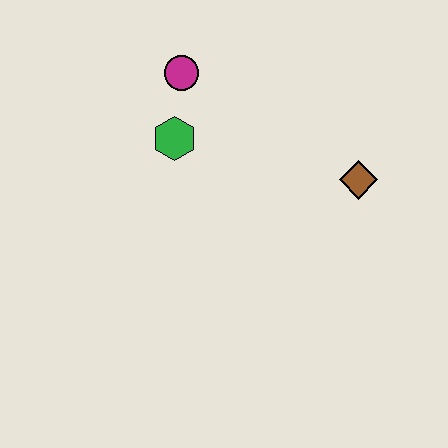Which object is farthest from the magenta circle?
The brown diamond is farthest from the magenta circle.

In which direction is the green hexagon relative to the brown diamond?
The green hexagon is to the left of the brown diamond.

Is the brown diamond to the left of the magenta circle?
No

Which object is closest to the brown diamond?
The green hexagon is closest to the brown diamond.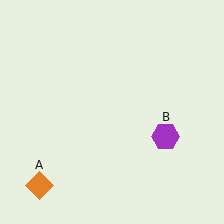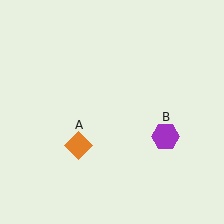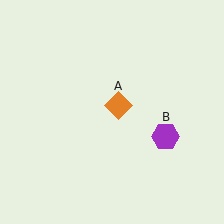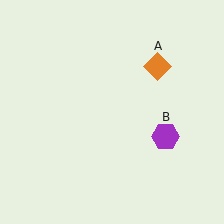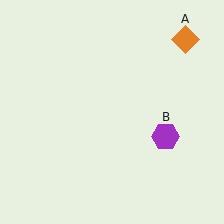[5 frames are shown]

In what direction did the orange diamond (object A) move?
The orange diamond (object A) moved up and to the right.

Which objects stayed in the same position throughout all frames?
Purple hexagon (object B) remained stationary.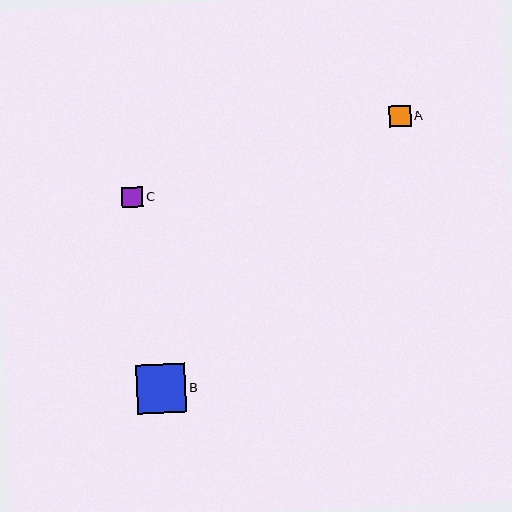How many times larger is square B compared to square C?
Square B is approximately 2.4 times the size of square C.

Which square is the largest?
Square B is the largest with a size of approximately 49 pixels.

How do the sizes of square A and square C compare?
Square A and square C are approximately the same size.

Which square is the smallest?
Square C is the smallest with a size of approximately 21 pixels.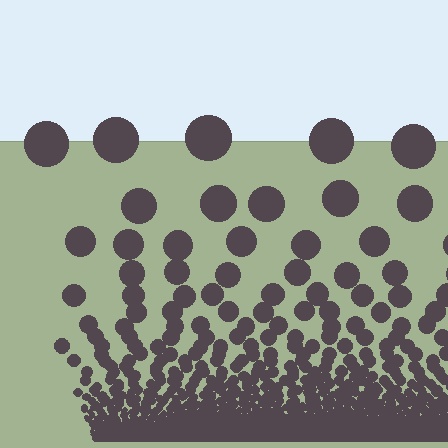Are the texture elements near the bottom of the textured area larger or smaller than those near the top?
Smaller. The gradient is inverted — elements near the bottom are smaller and denser.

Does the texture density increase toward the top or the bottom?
Density increases toward the bottom.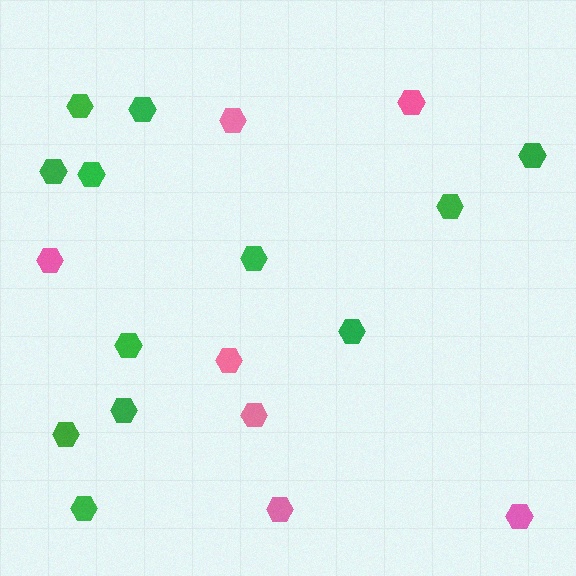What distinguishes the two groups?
There are 2 groups: one group of pink hexagons (7) and one group of green hexagons (12).